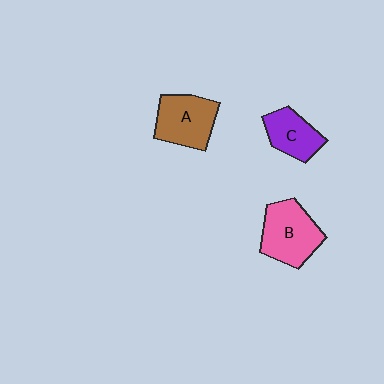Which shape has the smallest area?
Shape C (purple).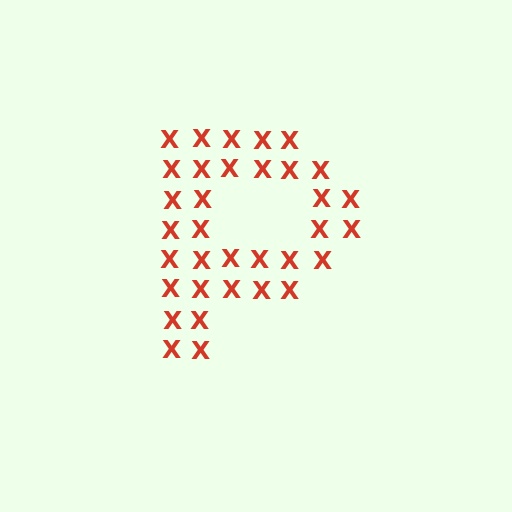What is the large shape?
The large shape is the letter P.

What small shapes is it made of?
It is made of small letter X's.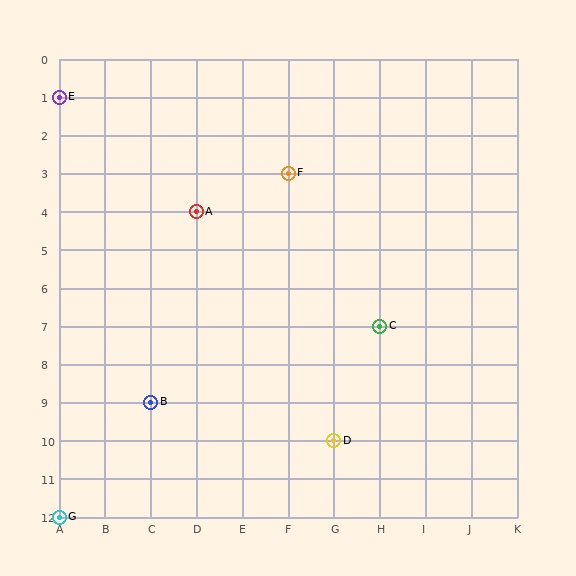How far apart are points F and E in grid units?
Points F and E are 5 columns and 2 rows apart (about 5.4 grid units diagonally).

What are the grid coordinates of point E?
Point E is at grid coordinates (A, 1).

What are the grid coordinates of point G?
Point G is at grid coordinates (A, 12).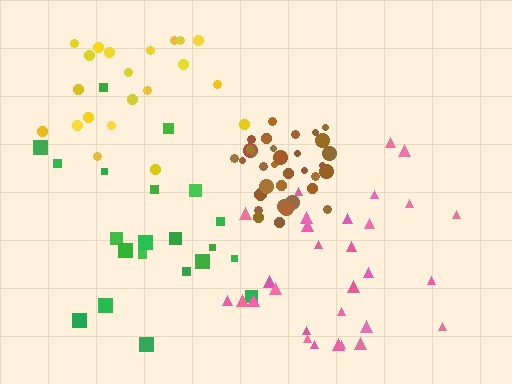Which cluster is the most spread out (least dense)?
Green.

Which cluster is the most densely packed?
Brown.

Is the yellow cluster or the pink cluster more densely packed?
Yellow.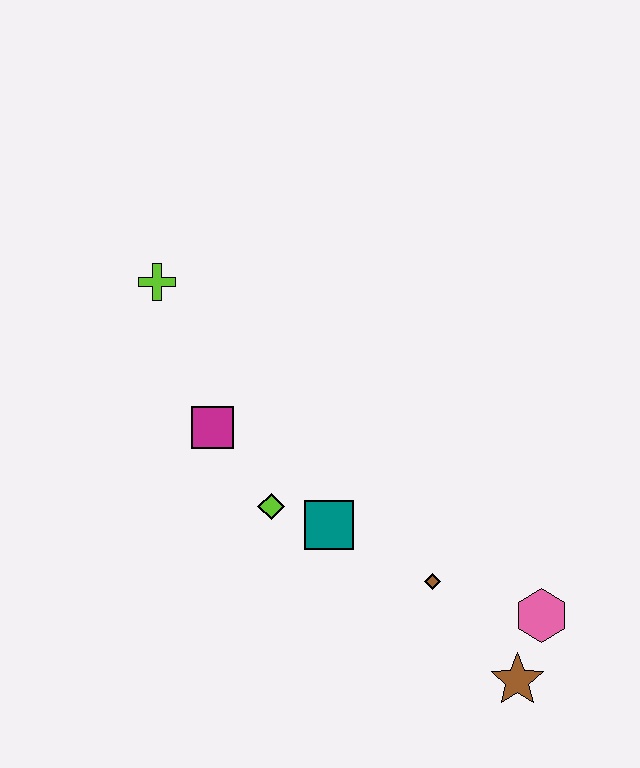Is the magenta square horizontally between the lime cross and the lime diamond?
Yes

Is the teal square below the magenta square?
Yes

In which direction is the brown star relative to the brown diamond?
The brown star is below the brown diamond.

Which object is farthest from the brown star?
The lime cross is farthest from the brown star.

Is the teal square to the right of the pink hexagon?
No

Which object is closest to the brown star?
The pink hexagon is closest to the brown star.